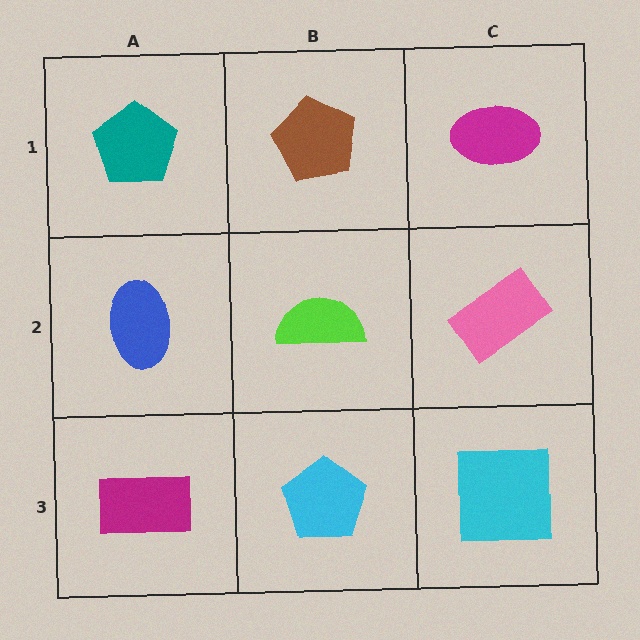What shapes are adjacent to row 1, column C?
A pink rectangle (row 2, column C), a brown pentagon (row 1, column B).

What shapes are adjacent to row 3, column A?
A blue ellipse (row 2, column A), a cyan pentagon (row 3, column B).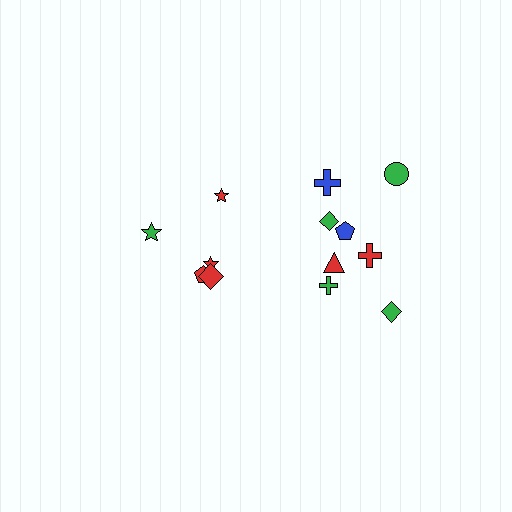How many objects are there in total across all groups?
There are 13 objects.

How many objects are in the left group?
There are 5 objects.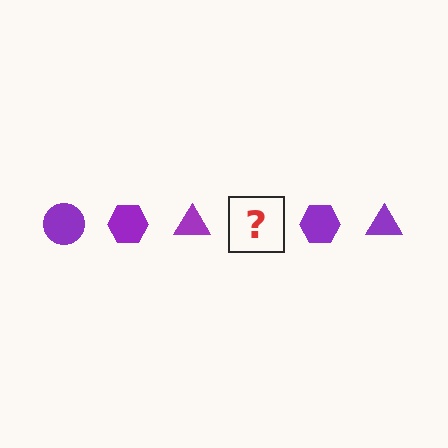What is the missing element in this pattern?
The missing element is a purple circle.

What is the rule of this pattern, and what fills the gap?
The rule is that the pattern cycles through circle, hexagon, triangle shapes in purple. The gap should be filled with a purple circle.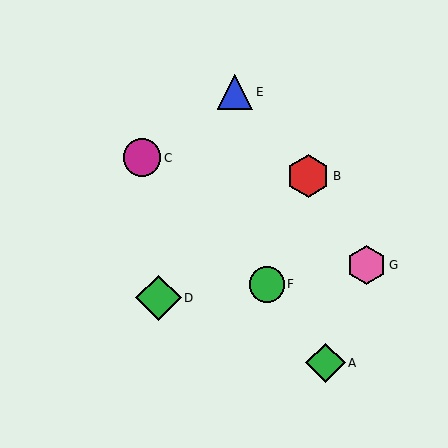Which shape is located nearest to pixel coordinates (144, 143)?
The magenta circle (labeled C) at (142, 158) is nearest to that location.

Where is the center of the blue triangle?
The center of the blue triangle is at (235, 92).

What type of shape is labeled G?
Shape G is a pink hexagon.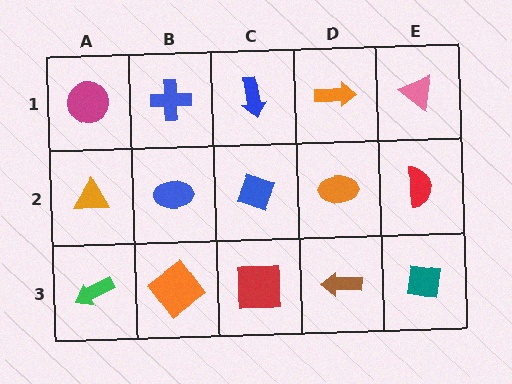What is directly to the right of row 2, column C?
An orange ellipse.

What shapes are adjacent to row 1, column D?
An orange ellipse (row 2, column D), a blue arrow (row 1, column C), a pink triangle (row 1, column E).